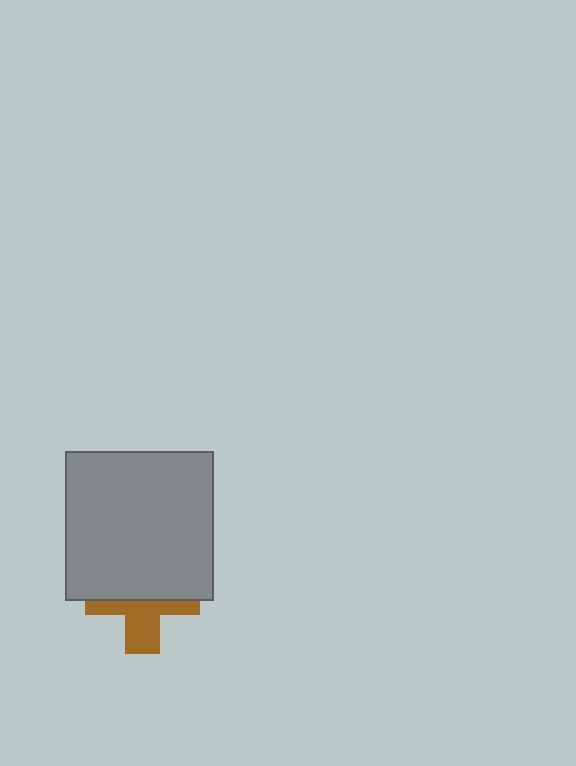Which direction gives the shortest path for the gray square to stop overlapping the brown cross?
Moving up gives the shortest separation.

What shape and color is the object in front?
The object in front is a gray square.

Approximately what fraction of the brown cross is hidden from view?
Roughly 57% of the brown cross is hidden behind the gray square.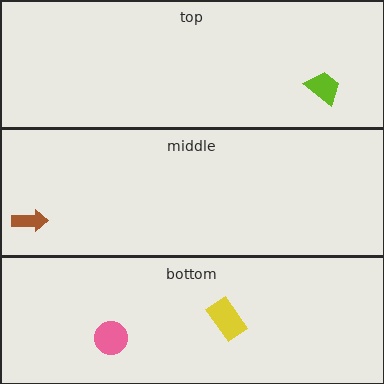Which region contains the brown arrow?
The middle region.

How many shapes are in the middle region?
1.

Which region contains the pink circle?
The bottom region.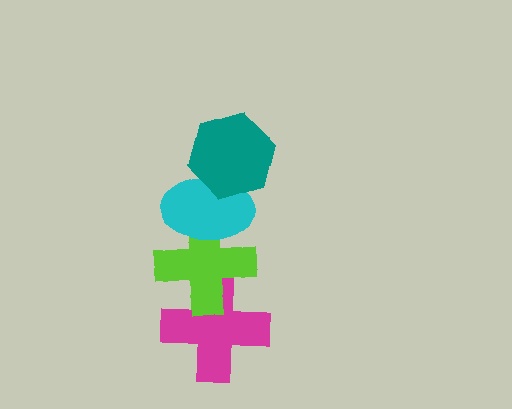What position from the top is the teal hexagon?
The teal hexagon is 1st from the top.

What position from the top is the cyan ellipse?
The cyan ellipse is 2nd from the top.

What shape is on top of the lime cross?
The cyan ellipse is on top of the lime cross.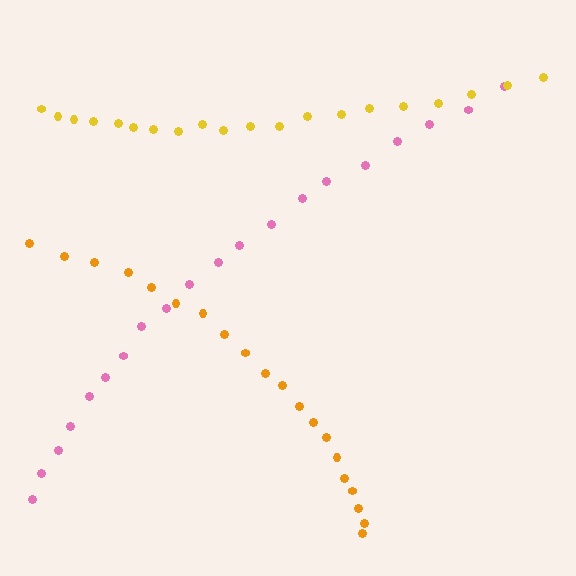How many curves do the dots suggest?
There are 3 distinct paths.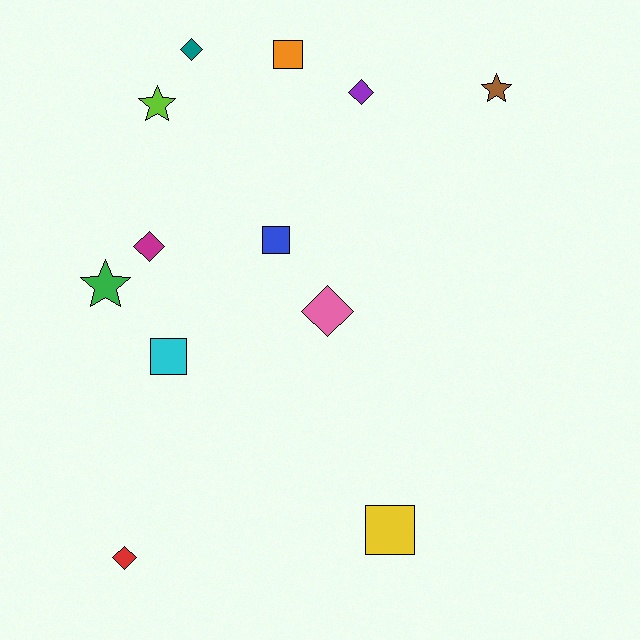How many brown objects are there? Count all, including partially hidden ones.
There is 1 brown object.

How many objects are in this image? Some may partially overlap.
There are 12 objects.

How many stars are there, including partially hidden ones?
There are 3 stars.